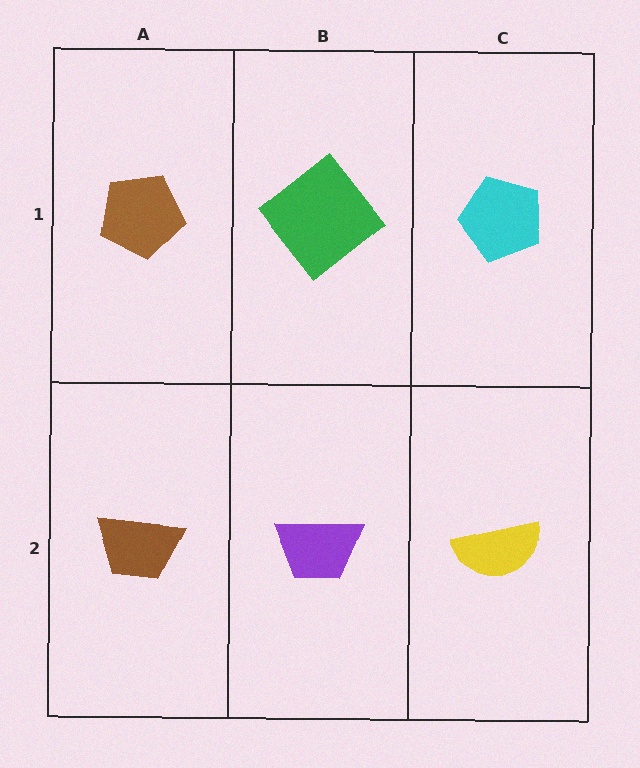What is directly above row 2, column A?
A brown pentagon.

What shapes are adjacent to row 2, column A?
A brown pentagon (row 1, column A), a purple trapezoid (row 2, column B).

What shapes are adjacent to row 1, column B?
A purple trapezoid (row 2, column B), a brown pentagon (row 1, column A), a cyan pentagon (row 1, column C).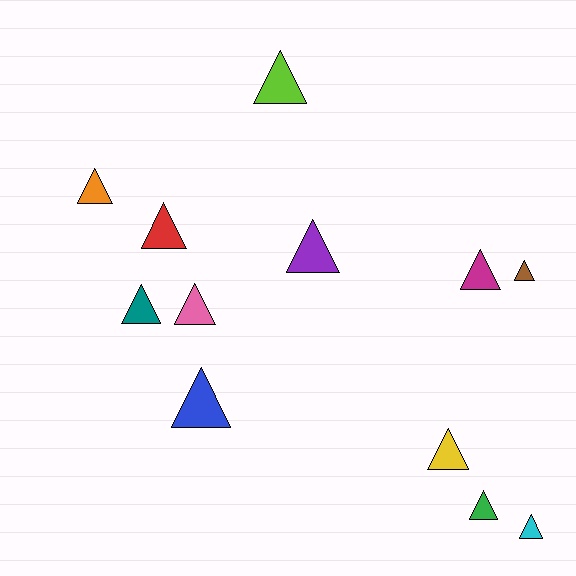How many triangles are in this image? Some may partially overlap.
There are 12 triangles.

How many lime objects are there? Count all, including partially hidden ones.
There is 1 lime object.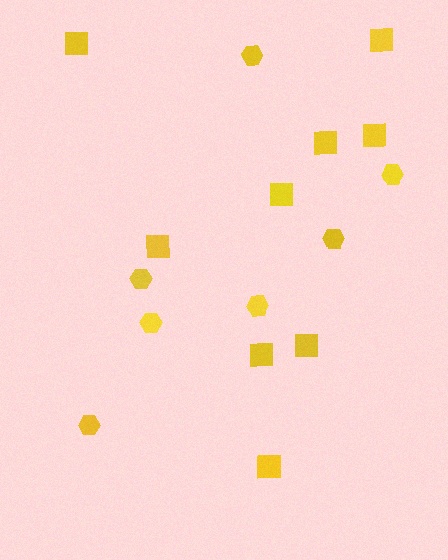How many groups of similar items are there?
There are 2 groups: one group of squares (9) and one group of hexagons (7).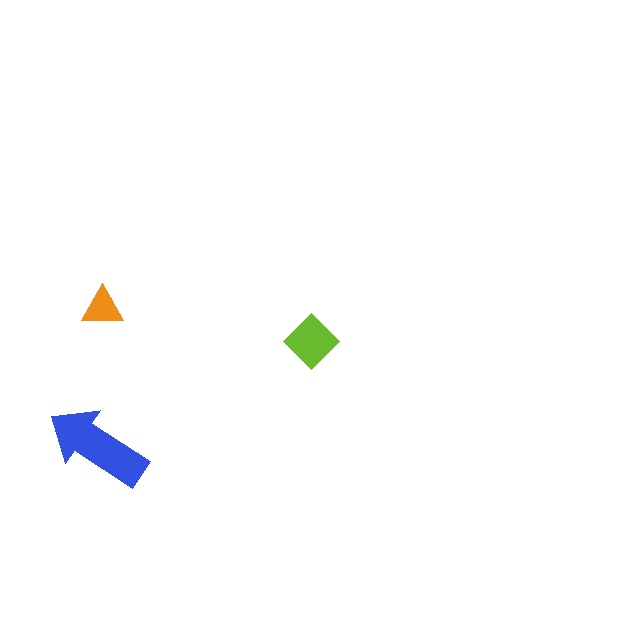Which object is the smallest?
The orange triangle.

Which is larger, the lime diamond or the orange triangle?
The lime diamond.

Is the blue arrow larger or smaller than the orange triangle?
Larger.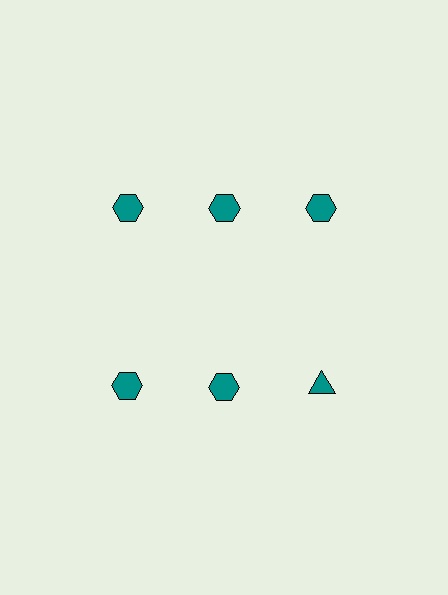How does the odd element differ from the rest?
It has a different shape: triangle instead of hexagon.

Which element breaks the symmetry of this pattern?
The teal triangle in the second row, center column breaks the symmetry. All other shapes are teal hexagons.